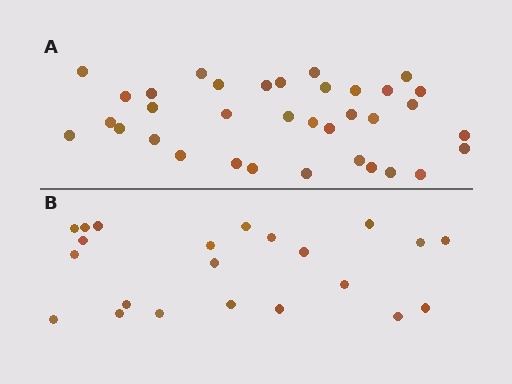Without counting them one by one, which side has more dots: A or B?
Region A (the top region) has more dots.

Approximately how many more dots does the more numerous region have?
Region A has approximately 15 more dots than region B.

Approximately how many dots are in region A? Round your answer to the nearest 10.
About 40 dots. (The exact count is 35, which rounds to 40.)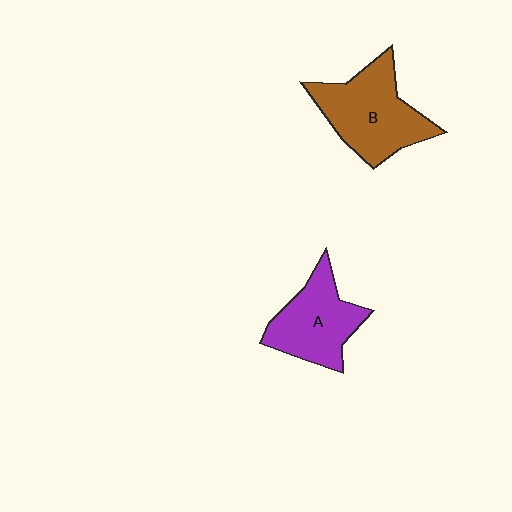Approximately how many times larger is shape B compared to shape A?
Approximately 1.2 times.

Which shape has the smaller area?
Shape A (purple).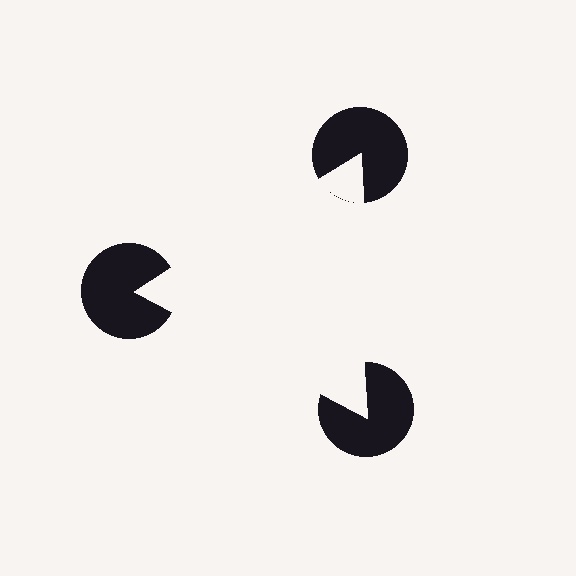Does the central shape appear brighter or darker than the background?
It typically appears slightly brighter than the background, even though no actual brightness change is drawn.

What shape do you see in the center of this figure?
An illusory triangle — its edges are inferred from the aligned wedge cuts in the pac-man discs, not physically drawn.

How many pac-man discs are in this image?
There are 3 — one at each vertex of the illusory triangle.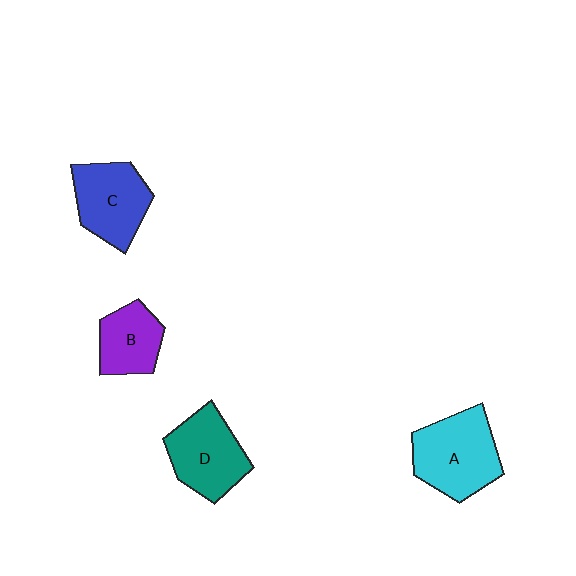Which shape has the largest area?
Shape A (cyan).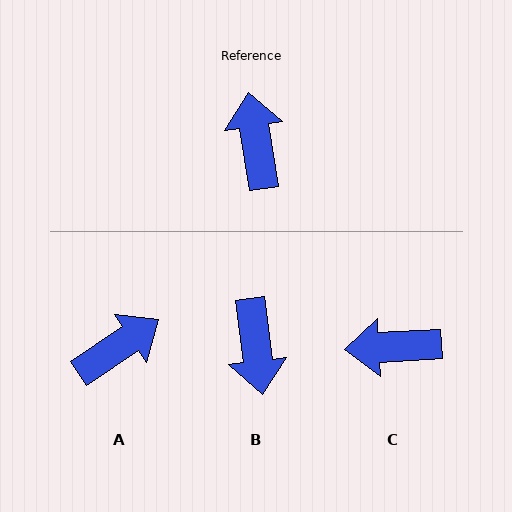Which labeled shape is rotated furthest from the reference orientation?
B, about 178 degrees away.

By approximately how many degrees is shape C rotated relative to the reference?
Approximately 84 degrees counter-clockwise.